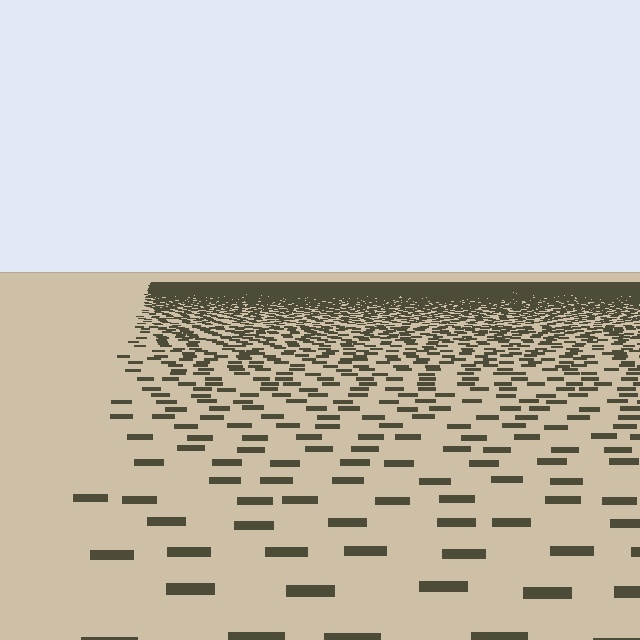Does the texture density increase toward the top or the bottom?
Density increases toward the top.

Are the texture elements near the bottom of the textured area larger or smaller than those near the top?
Larger. Near the bottom, elements are closer to the viewer and appear at a bigger on-screen size.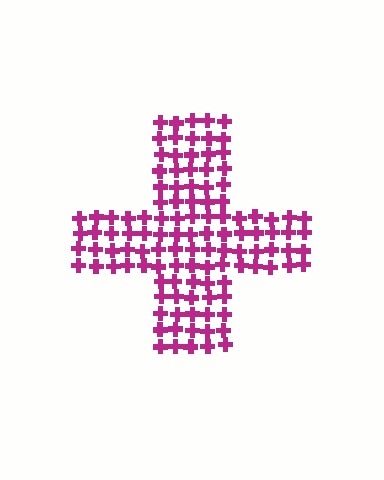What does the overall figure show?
The overall figure shows a cross.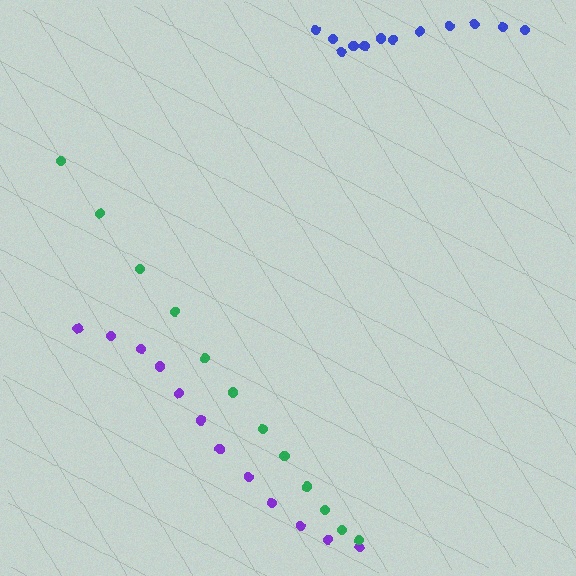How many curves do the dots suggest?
There are 3 distinct paths.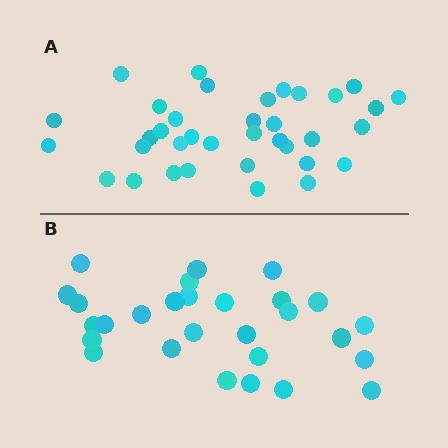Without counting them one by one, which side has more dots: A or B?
Region A (the top region) has more dots.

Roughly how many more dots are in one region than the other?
Region A has roughly 8 or so more dots than region B.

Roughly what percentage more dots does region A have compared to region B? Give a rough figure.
About 30% more.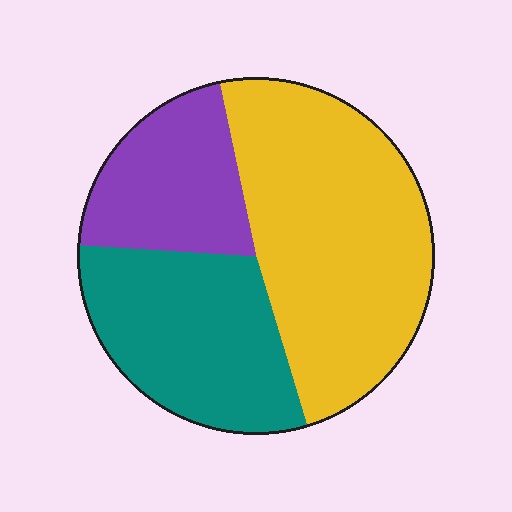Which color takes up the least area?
Purple, at roughly 20%.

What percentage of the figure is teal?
Teal covers 31% of the figure.